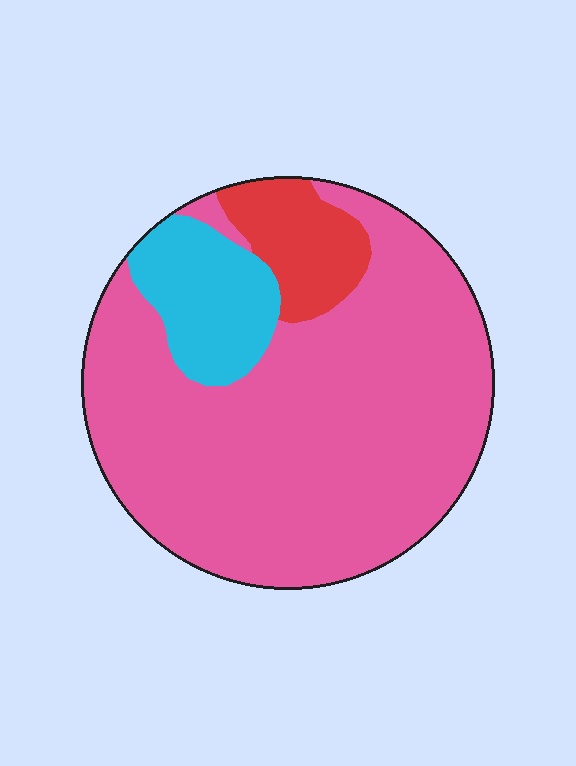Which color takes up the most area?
Pink, at roughly 75%.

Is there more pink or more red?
Pink.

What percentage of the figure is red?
Red covers around 10% of the figure.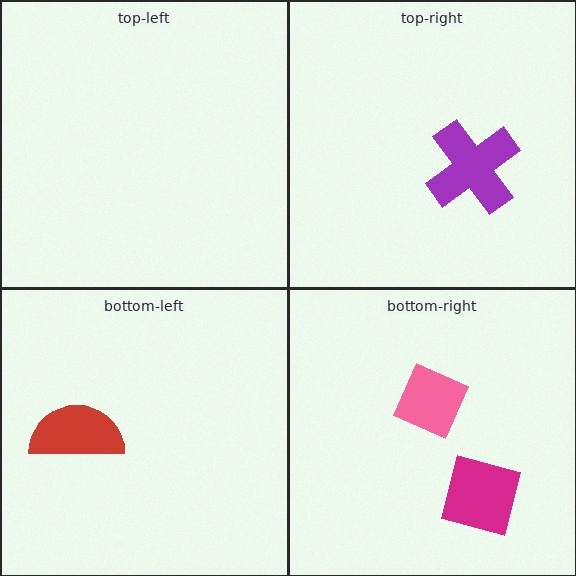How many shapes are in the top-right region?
1.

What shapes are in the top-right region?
The purple cross.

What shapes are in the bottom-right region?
The pink diamond, the magenta square.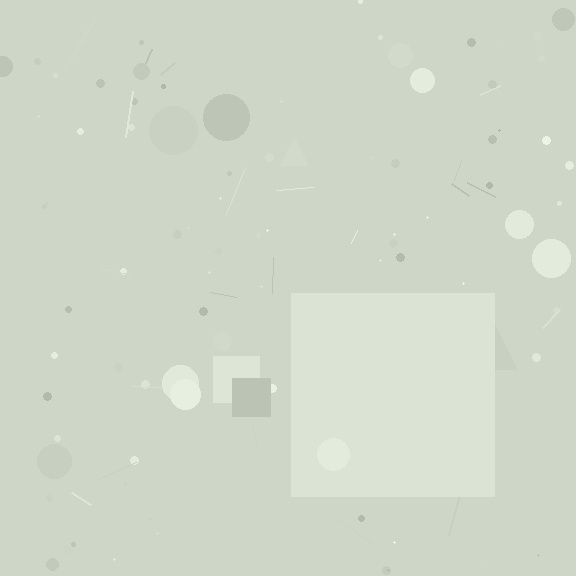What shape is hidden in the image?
A square is hidden in the image.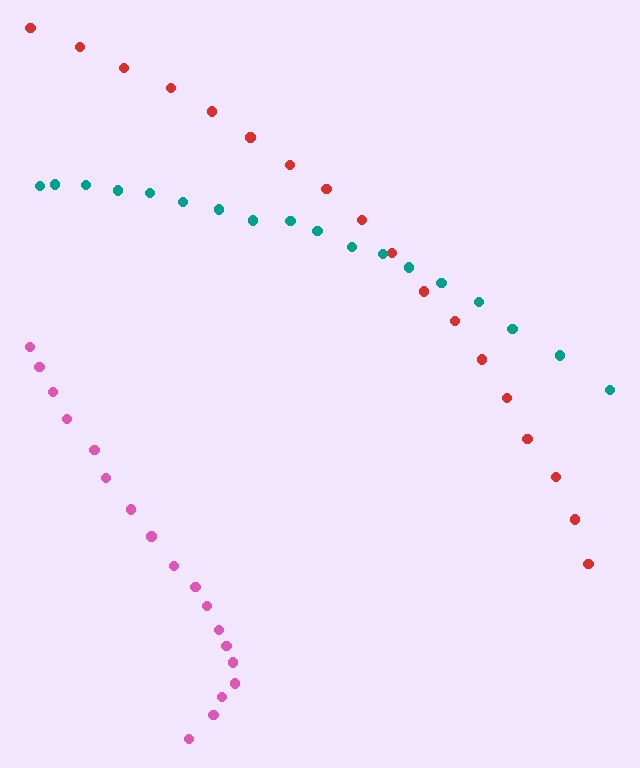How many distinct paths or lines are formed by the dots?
There are 3 distinct paths.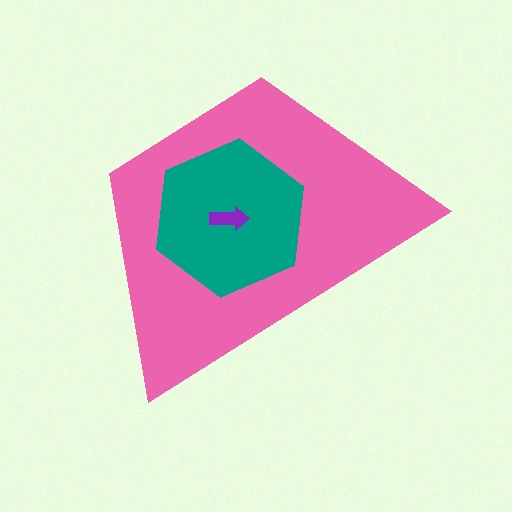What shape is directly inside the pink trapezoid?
The teal hexagon.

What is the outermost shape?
The pink trapezoid.